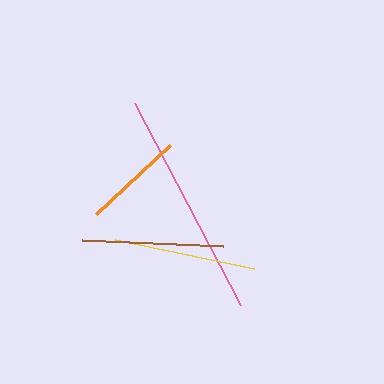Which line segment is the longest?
The pink line is the longest at approximately 228 pixels.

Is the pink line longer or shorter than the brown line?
The pink line is longer than the brown line.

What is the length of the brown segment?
The brown segment is approximately 141 pixels long.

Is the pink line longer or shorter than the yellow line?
The pink line is longer than the yellow line.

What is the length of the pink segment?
The pink segment is approximately 228 pixels long.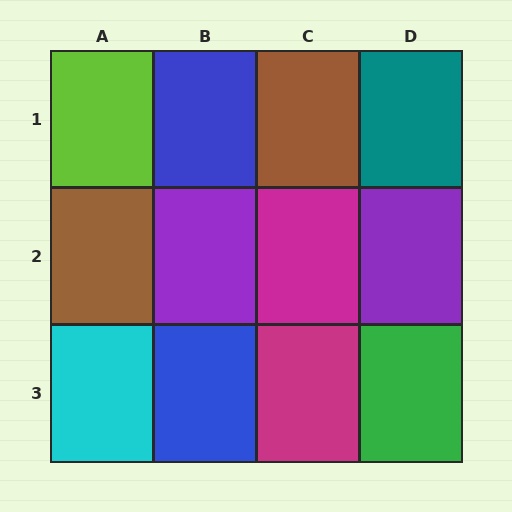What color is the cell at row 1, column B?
Blue.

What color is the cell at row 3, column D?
Green.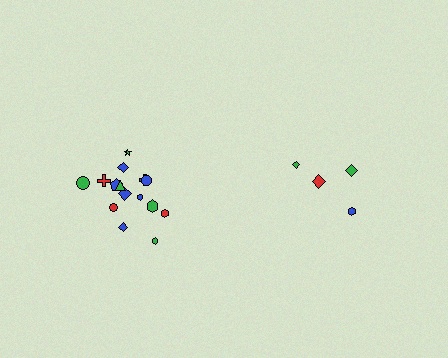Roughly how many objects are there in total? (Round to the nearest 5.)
Roughly 20 objects in total.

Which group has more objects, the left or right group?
The left group.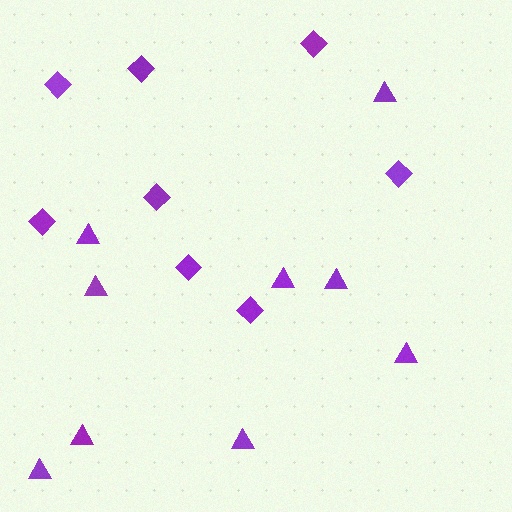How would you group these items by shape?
There are 2 groups: one group of diamonds (8) and one group of triangles (9).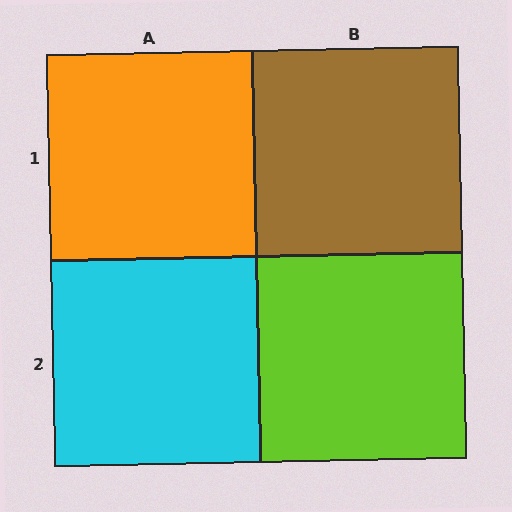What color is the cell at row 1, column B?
Brown.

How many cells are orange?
1 cell is orange.